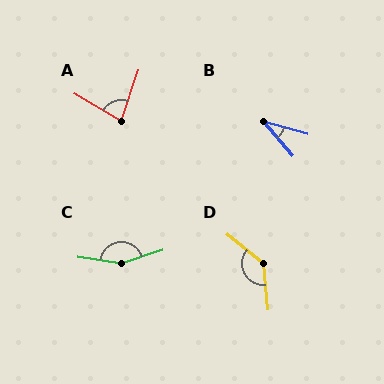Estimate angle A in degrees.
Approximately 78 degrees.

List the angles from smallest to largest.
B (33°), A (78°), D (135°), C (154°).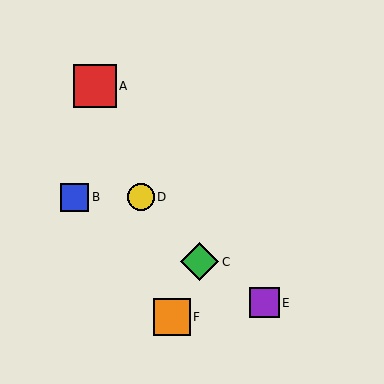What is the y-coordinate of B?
Object B is at y≈197.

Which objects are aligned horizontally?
Objects B, D are aligned horizontally.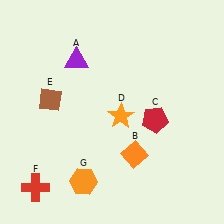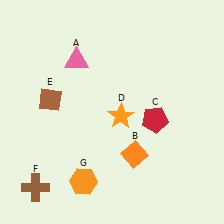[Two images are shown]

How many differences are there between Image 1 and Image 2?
There are 2 differences between the two images.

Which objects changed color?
A changed from purple to pink. F changed from red to brown.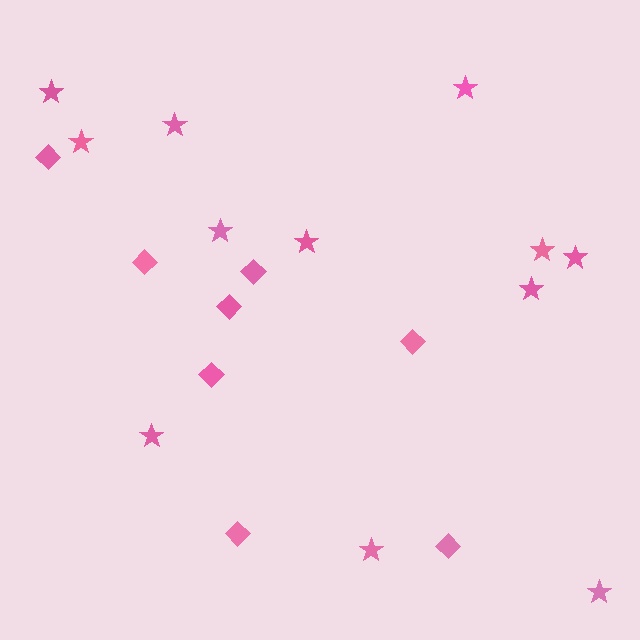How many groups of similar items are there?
There are 2 groups: one group of stars (12) and one group of diamonds (8).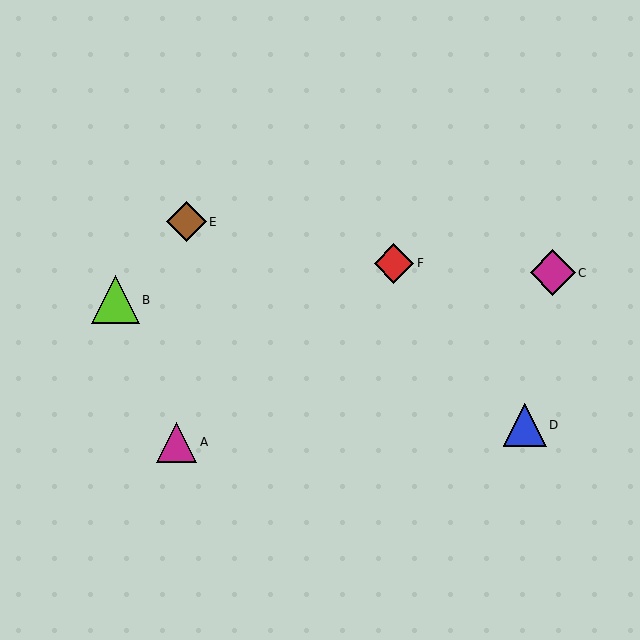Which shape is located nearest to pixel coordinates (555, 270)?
The magenta diamond (labeled C) at (553, 273) is nearest to that location.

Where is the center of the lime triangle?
The center of the lime triangle is at (116, 300).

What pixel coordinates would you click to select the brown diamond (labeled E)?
Click at (186, 222) to select the brown diamond E.